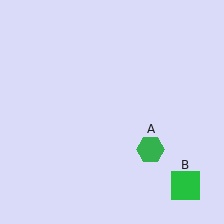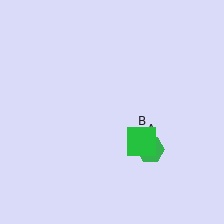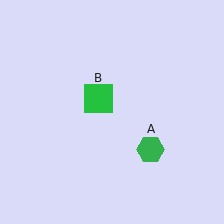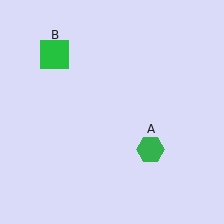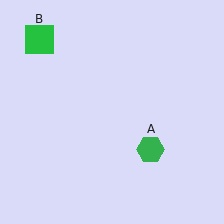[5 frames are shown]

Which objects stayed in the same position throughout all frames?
Green hexagon (object A) remained stationary.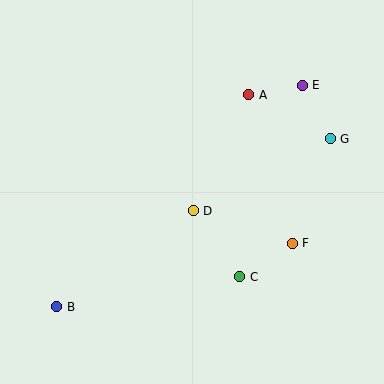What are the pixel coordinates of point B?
Point B is at (57, 307).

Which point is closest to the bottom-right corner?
Point F is closest to the bottom-right corner.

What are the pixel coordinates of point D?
Point D is at (193, 211).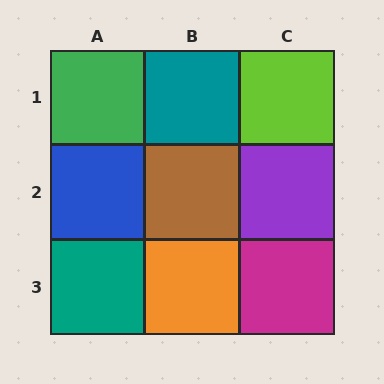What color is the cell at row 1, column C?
Lime.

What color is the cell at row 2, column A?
Blue.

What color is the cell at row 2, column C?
Purple.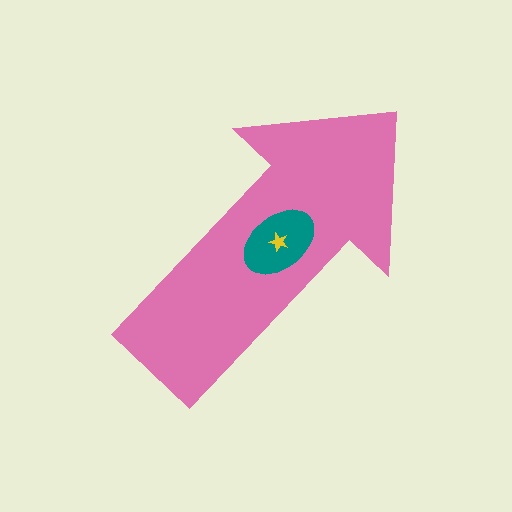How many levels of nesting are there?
3.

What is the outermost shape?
The pink arrow.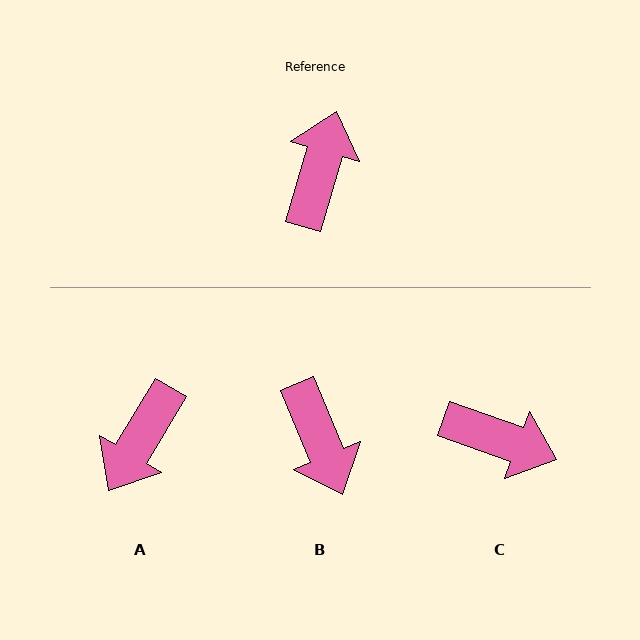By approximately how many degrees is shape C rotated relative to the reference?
Approximately 94 degrees clockwise.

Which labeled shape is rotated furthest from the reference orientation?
A, about 165 degrees away.